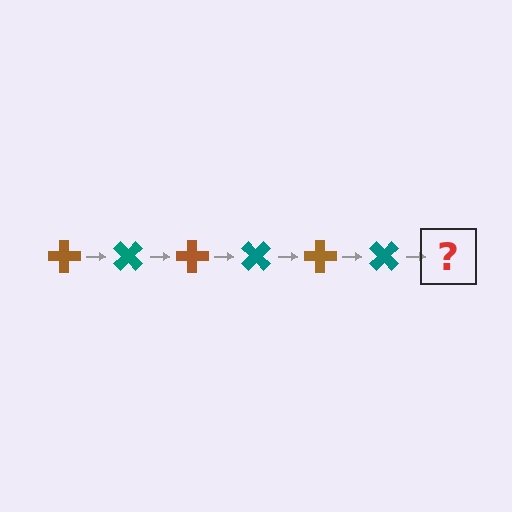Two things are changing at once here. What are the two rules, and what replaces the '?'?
The two rules are that it rotates 45 degrees each step and the color cycles through brown and teal. The '?' should be a brown cross, rotated 270 degrees from the start.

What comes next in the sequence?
The next element should be a brown cross, rotated 270 degrees from the start.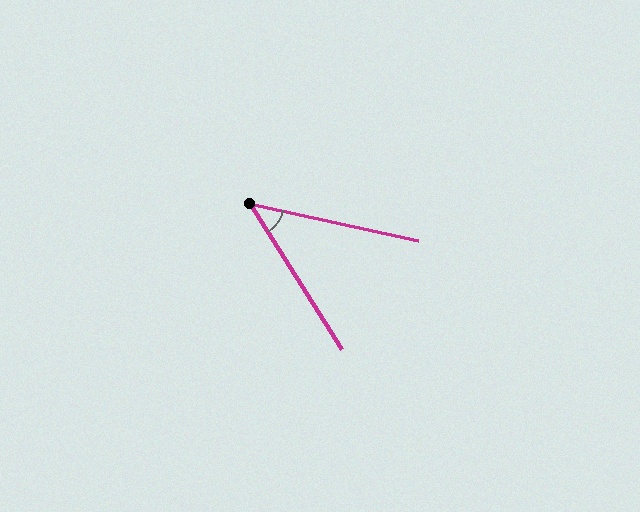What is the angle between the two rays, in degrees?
Approximately 45 degrees.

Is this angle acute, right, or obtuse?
It is acute.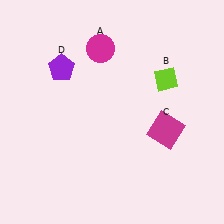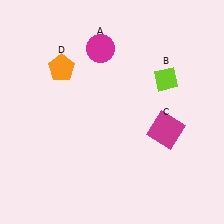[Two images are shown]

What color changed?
The pentagon (D) changed from purple in Image 1 to orange in Image 2.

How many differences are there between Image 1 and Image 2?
There is 1 difference between the two images.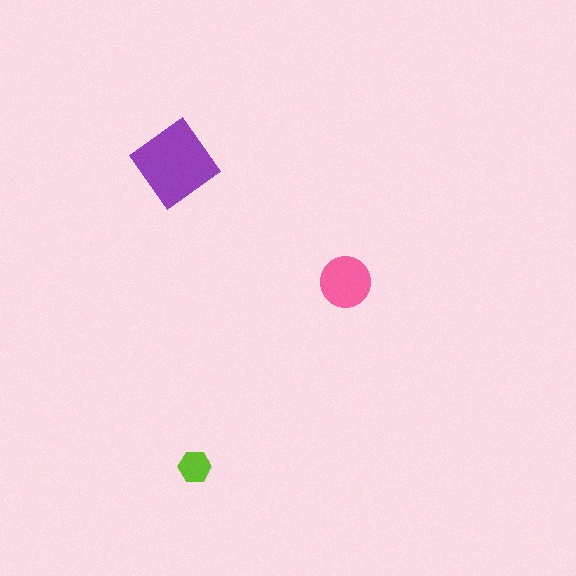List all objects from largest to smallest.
The purple diamond, the pink circle, the lime hexagon.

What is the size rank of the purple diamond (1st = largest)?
1st.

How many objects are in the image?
There are 3 objects in the image.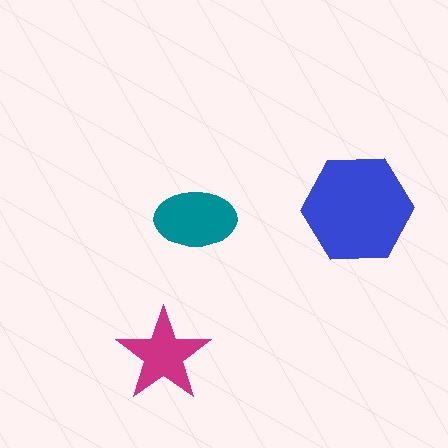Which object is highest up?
The blue hexagon is topmost.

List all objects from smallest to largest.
The magenta star, the teal ellipse, the blue hexagon.